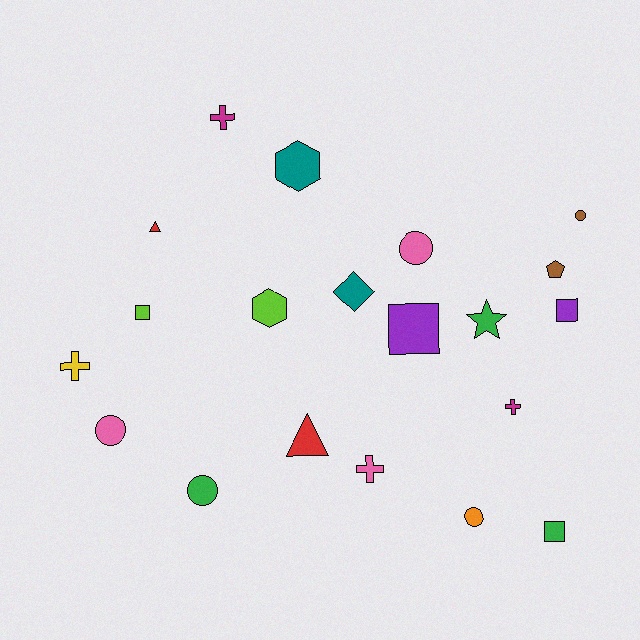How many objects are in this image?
There are 20 objects.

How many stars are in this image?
There is 1 star.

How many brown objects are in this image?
There are 2 brown objects.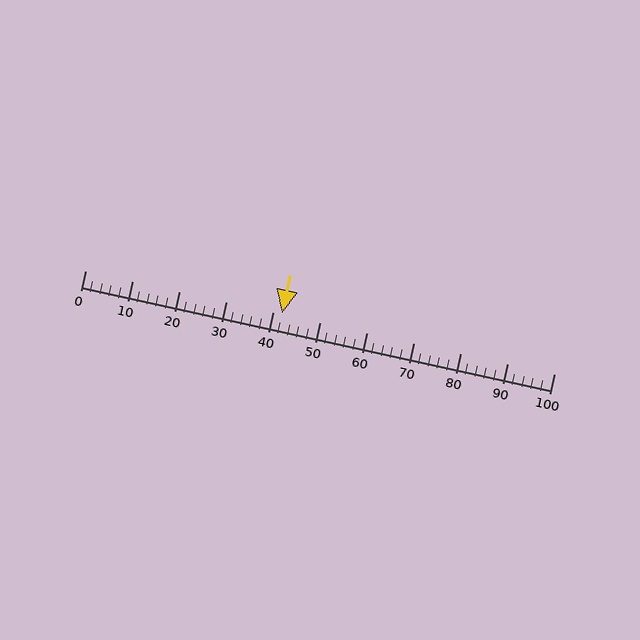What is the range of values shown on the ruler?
The ruler shows values from 0 to 100.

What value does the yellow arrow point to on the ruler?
The yellow arrow points to approximately 42.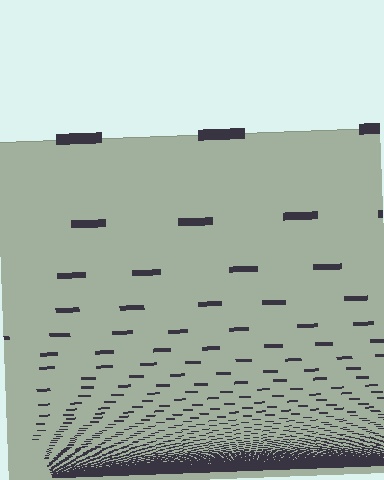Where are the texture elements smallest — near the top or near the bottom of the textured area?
Near the bottom.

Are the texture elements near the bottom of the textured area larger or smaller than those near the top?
Smaller. The gradient is inverted — elements near the bottom are smaller and denser.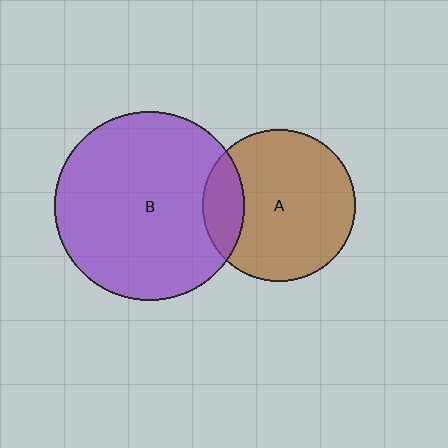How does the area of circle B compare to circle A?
Approximately 1.5 times.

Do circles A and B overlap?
Yes.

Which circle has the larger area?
Circle B (purple).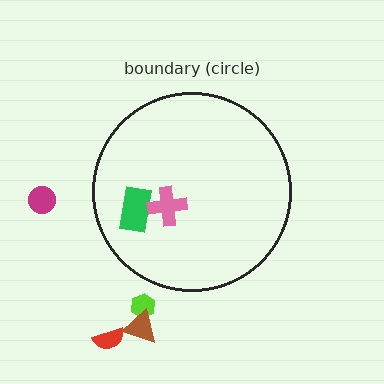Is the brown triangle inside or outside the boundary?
Outside.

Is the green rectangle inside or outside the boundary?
Inside.